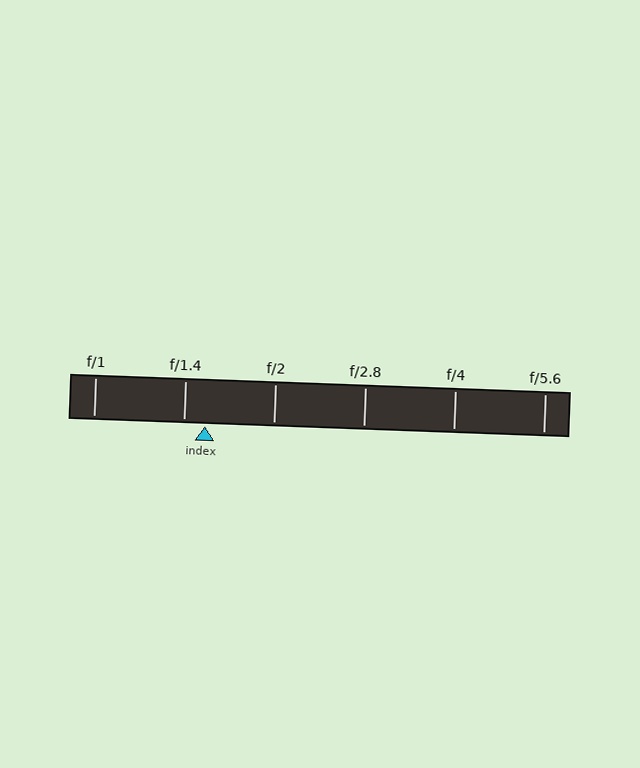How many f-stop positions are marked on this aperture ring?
There are 6 f-stop positions marked.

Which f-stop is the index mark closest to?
The index mark is closest to f/1.4.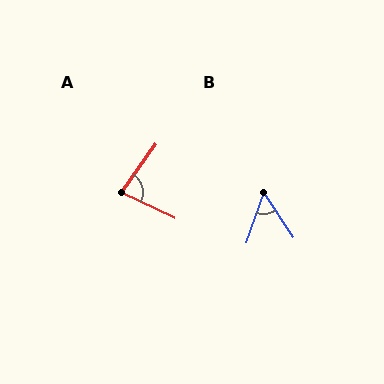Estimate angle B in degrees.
Approximately 52 degrees.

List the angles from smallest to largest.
B (52°), A (80°).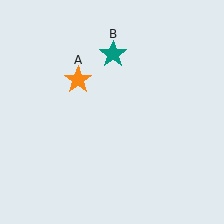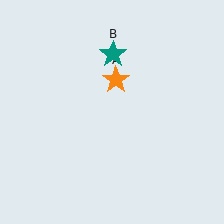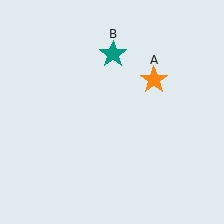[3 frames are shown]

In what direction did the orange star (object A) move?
The orange star (object A) moved right.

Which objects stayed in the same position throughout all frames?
Teal star (object B) remained stationary.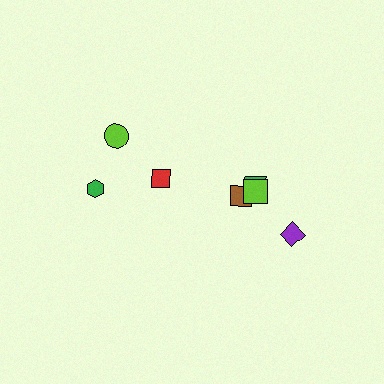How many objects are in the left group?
There are 3 objects.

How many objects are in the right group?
There are 5 objects.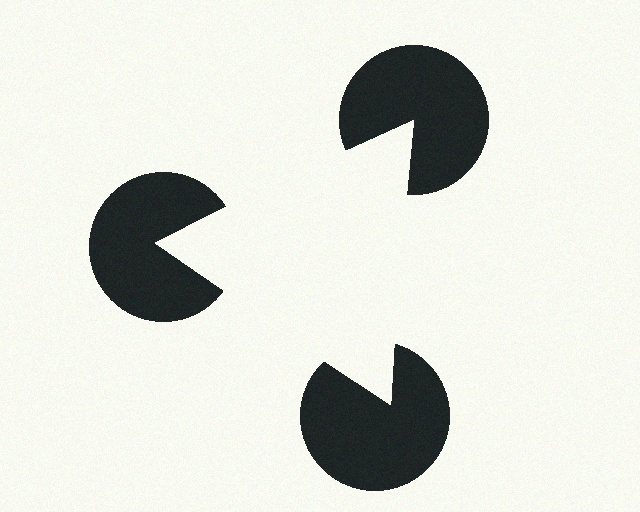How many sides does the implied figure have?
3 sides.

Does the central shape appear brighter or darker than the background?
It typically appears slightly brighter than the background, even though no actual brightness change is drawn.